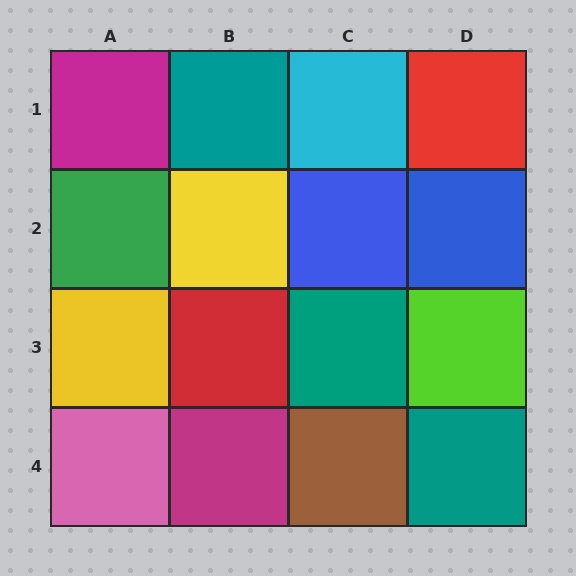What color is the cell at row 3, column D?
Lime.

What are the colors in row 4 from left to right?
Pink, magenta, brown, teal.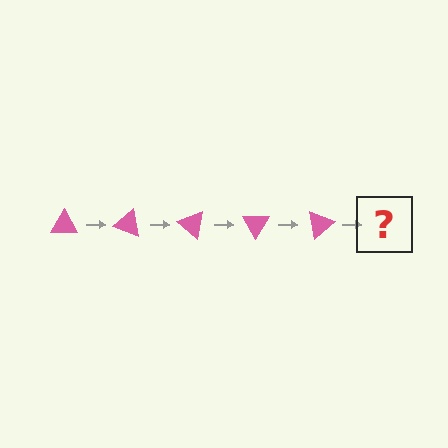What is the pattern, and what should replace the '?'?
The pattern is that the triangle rotates 20 degrees each step. The '?' should be a pink triangle rotated 100 degrees.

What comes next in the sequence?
The next element should be a pink triangle rotated 100 degrees.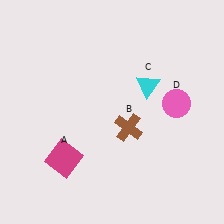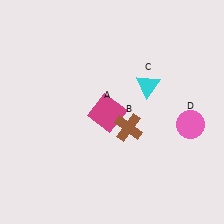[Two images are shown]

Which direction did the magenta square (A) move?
The magenta square (A) moved up.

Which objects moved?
The objects that moved are: the magenta square (A), the pink circle (D).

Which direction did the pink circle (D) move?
The pink circle (D) moved down.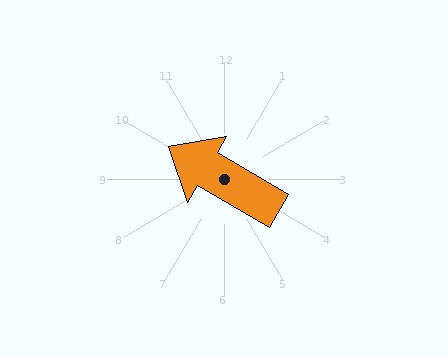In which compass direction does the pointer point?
Northwest.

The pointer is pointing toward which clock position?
Roughly 10 o'clock.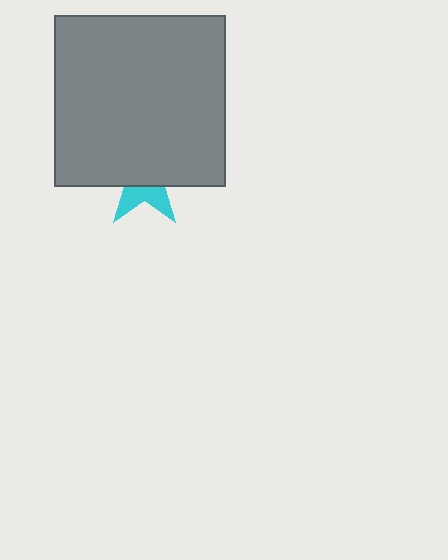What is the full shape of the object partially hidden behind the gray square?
The partially hidden object is a cyan star.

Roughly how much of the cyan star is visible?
A small part of it is visible (roughly 35%).